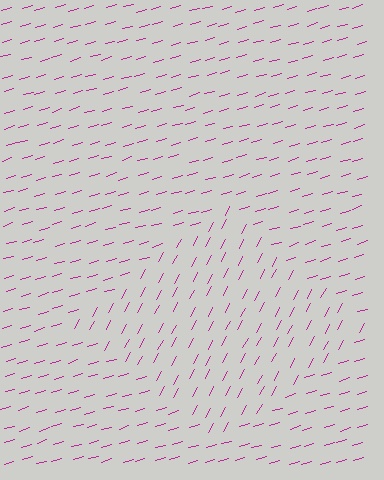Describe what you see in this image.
The image is filled with small magenta line segments. A diamond region in the image has lines oriented differently from the surrounding lines, creating a visible texture boundary.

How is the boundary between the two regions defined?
The boundary is defined purely by a change in line orientation (approximately 45 degrees difference). All lines are the same color and thickness.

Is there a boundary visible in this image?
Yes, there is a texture boundary formed by a change in line orientation.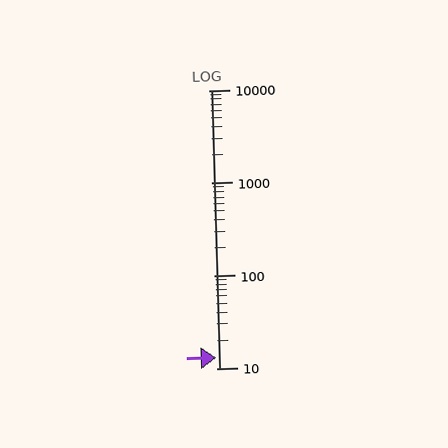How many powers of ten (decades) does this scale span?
The scale spans 3 decades, from 10 to 10000.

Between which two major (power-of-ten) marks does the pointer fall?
The pointer is between 10 and 100.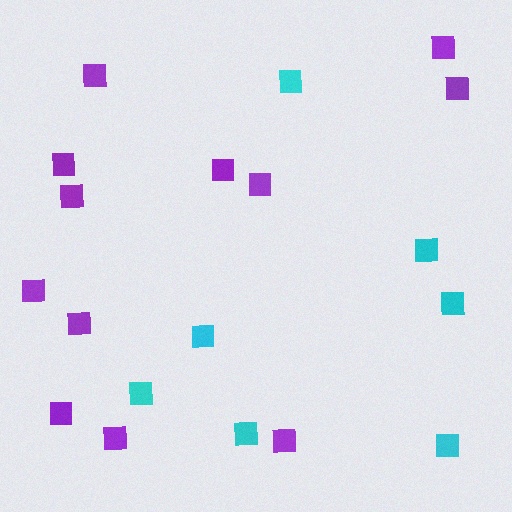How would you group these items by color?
There are 2 groups: one group of purple squares (12) and one group of cyan squares (7).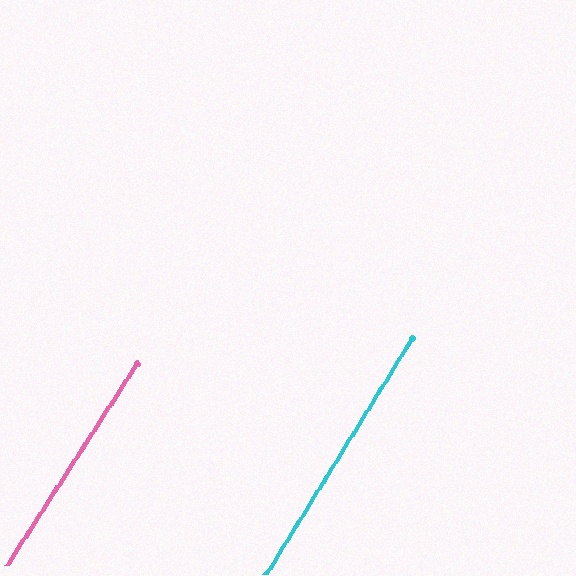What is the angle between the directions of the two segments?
Approximately 1 degree.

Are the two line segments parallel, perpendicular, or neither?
Parallel — their directions differ by only 1.1°.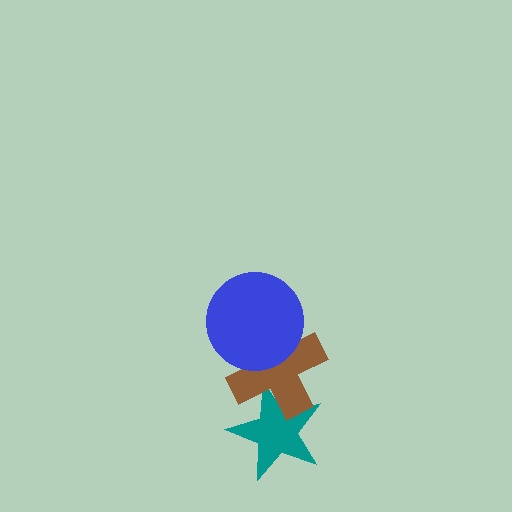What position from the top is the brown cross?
The brown cross is 2nd from the top.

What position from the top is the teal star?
The teal star is 3rd from the top.